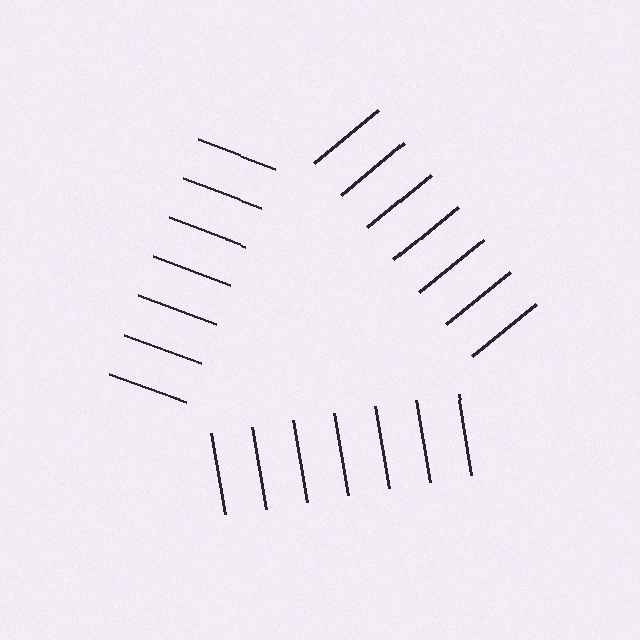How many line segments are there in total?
21 — 7 along each of the 3 edges.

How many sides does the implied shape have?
3 sides — the line-ends trace a triangle.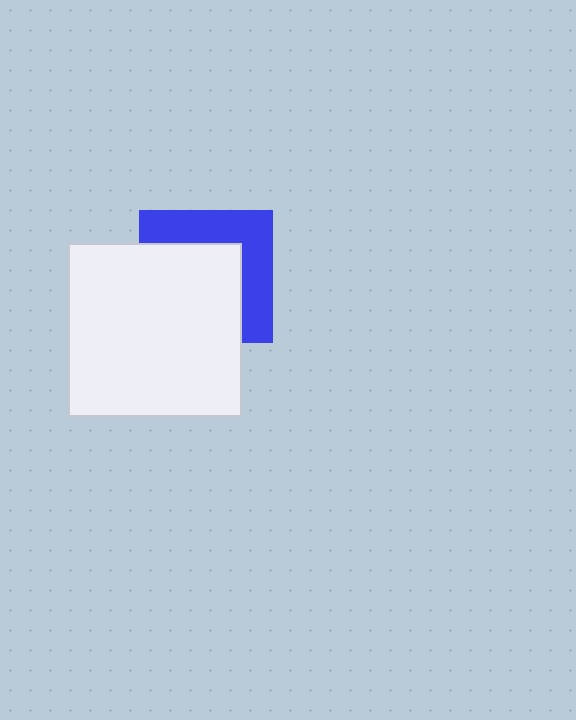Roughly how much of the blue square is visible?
A small part of it is visible (roughly 43%).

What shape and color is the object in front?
The object in front is a white square.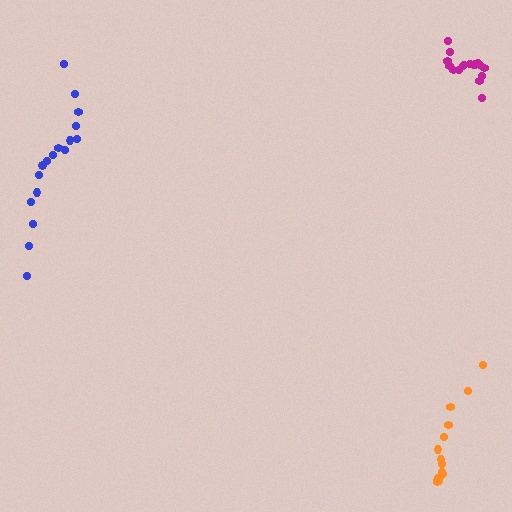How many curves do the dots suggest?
There are 3 distinct paths.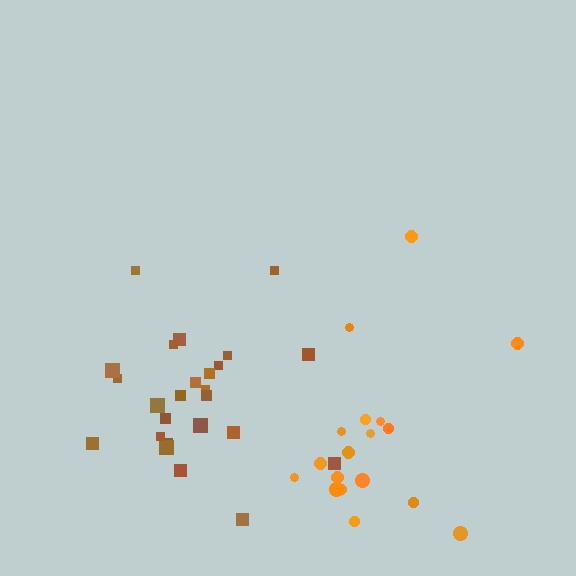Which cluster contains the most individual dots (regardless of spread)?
Brown (25).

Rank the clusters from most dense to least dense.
brown, orange.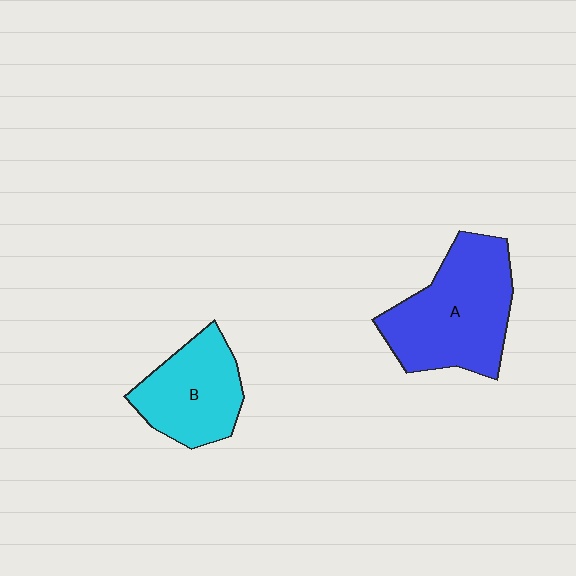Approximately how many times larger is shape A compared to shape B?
Approximately 1.4 times.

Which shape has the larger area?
Shape A (blue).